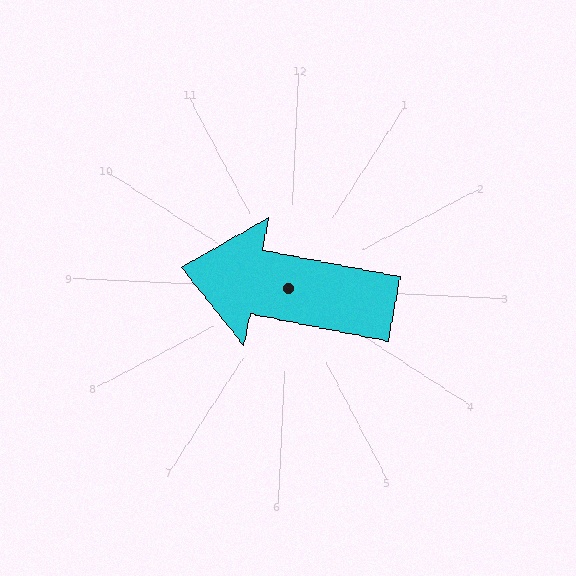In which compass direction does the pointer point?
West.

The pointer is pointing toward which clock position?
Roughly 9 o'clock.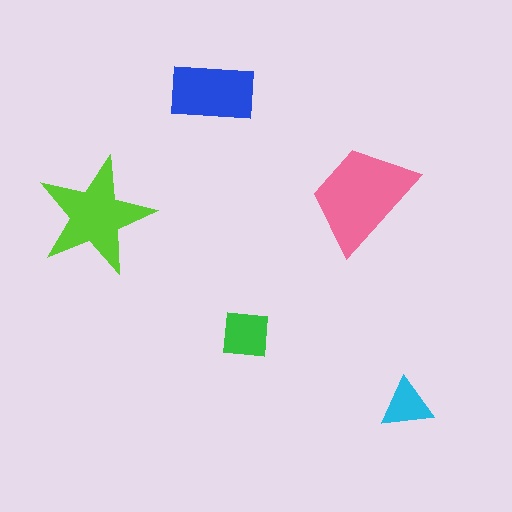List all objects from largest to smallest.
The pink trapezoid, the lime star, the blue rectangle, the green square, the cyan triangle.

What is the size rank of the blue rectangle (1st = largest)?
3rd.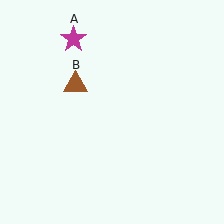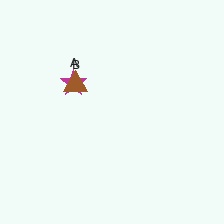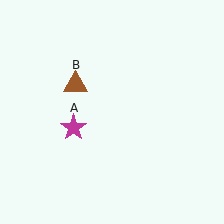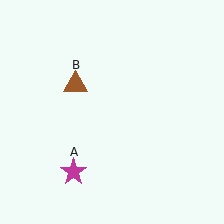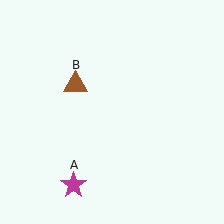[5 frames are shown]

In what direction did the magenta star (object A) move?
The magenta star (object A) moved down.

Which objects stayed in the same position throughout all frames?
Brown triangle (object B) remained stationary.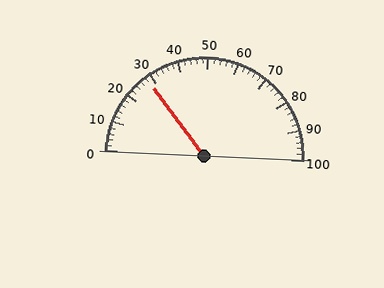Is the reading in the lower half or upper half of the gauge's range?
The reading is in the lower half of the range (0 to 100).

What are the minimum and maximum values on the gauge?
The gauge ranges from 0 to 100.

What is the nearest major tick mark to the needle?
The nearest major tick mark is 30.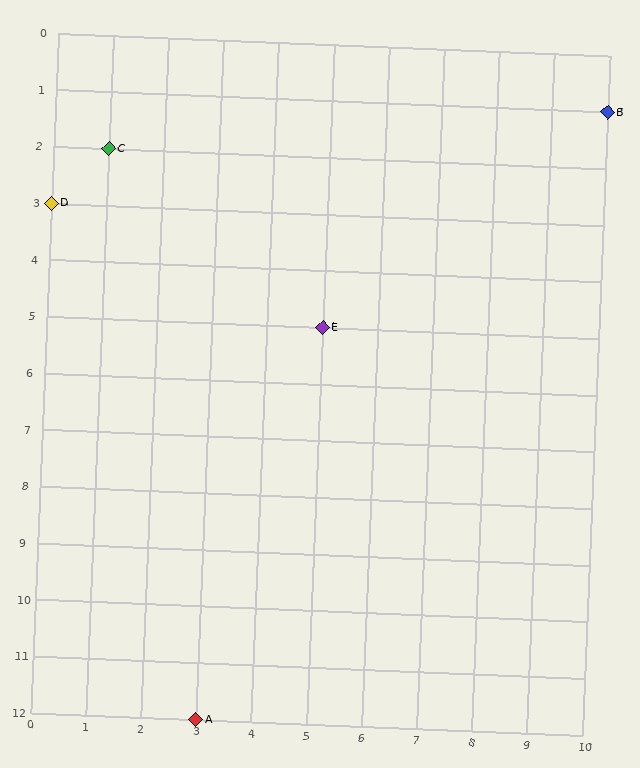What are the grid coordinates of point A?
Point A is at grid coordinates (3, 12).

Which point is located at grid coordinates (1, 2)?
Point C is at (1, 2).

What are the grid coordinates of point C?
Point C is at grid coordinates (1, 2).